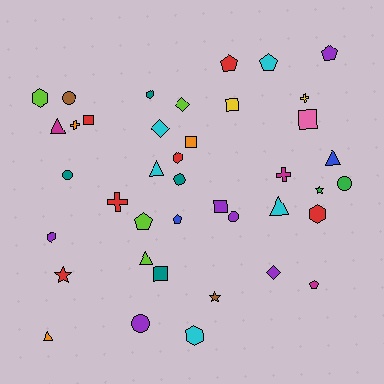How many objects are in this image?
There are 40 objects.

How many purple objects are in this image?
There are 6 purple objects.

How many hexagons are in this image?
There are 6 hexagons.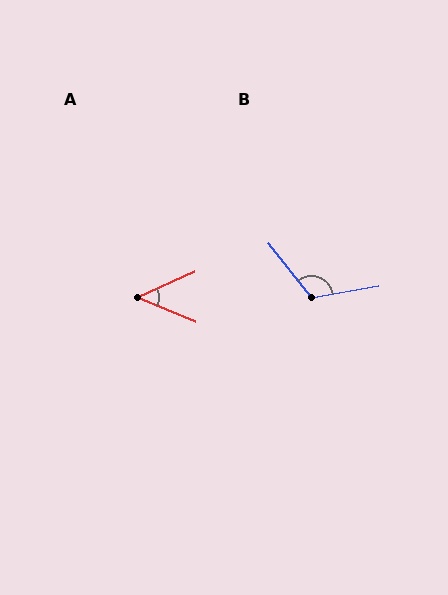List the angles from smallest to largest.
A (46°), B (118°).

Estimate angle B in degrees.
Approximately 118 degrees.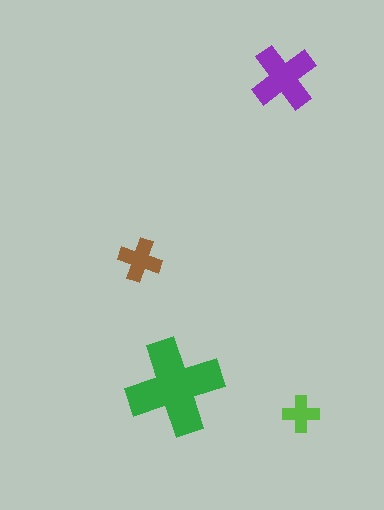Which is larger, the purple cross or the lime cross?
The purple one.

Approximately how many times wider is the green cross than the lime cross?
About 2.5 times wider.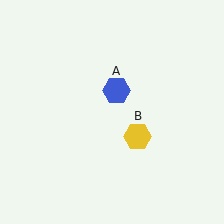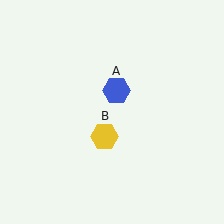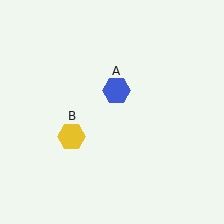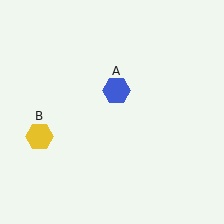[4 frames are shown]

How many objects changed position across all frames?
1 object changed position: yellow hexagon (object B).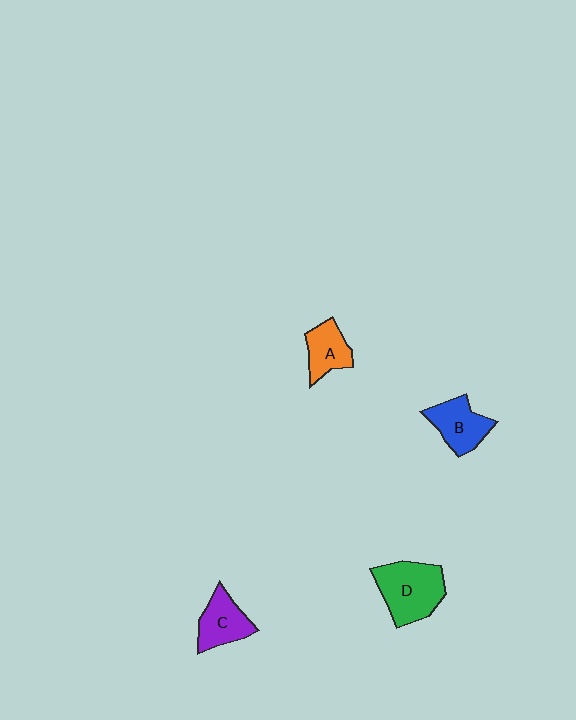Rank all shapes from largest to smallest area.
From largest to smallest: D (green), B (blue), C (purple), A (orange).